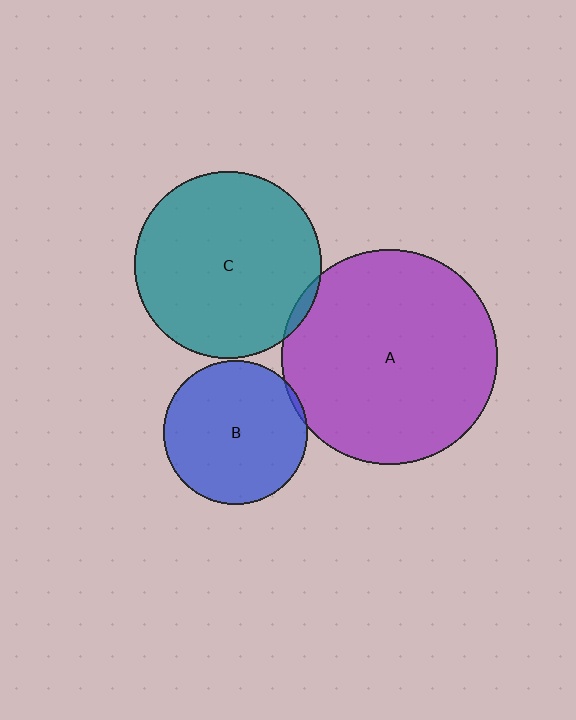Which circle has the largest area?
Circle A (purple).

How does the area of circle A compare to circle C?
Approximately 1.3 times.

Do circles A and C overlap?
Yes.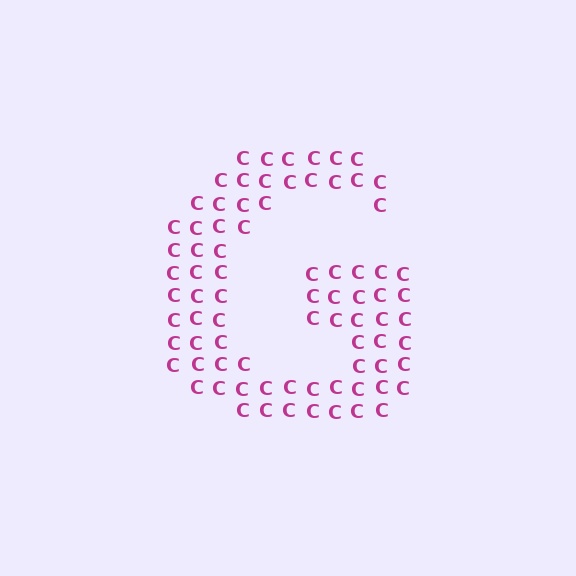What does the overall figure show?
The overall figure shows the letter G.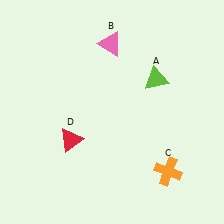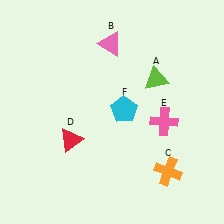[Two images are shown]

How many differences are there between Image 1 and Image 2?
There are 2 differences between the two images.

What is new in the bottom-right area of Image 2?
A pink cross (E) was added in the bottom-right area of Image 2.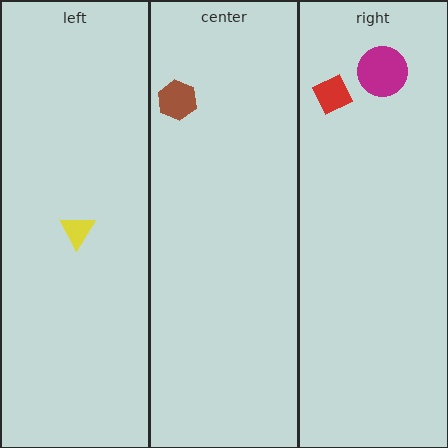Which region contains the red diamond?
The right region.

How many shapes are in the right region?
2.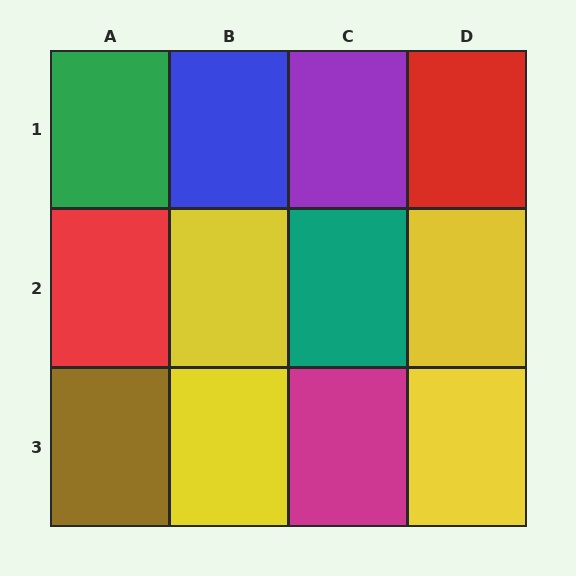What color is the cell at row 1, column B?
Blue.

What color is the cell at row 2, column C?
Teal.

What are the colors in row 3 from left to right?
Brown, yellow, magenta, yellow.